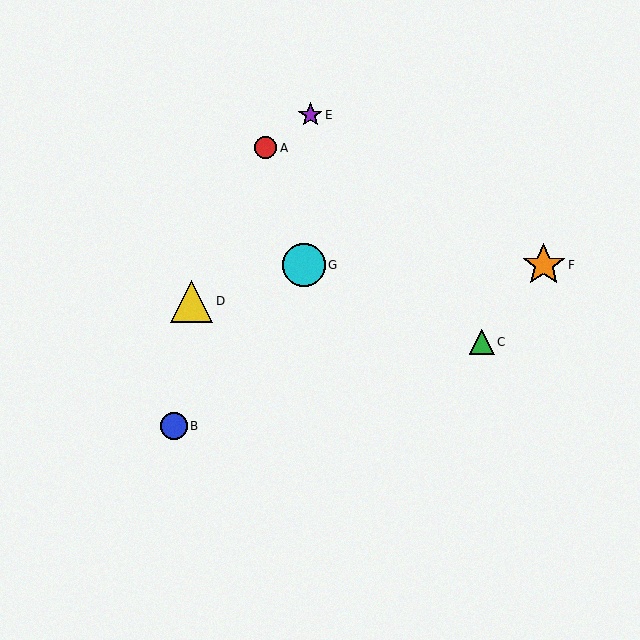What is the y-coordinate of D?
Object D is at y≈301.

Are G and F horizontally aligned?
Yes, both are at y≈265.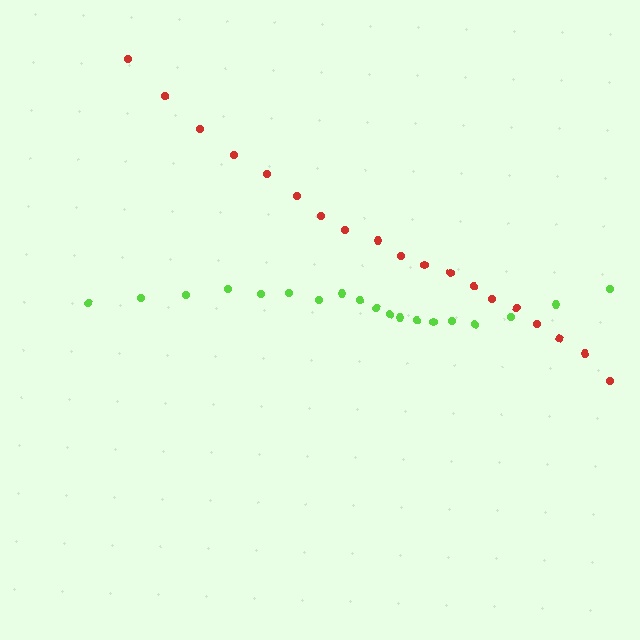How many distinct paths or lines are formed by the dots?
There are 2 distinct paths.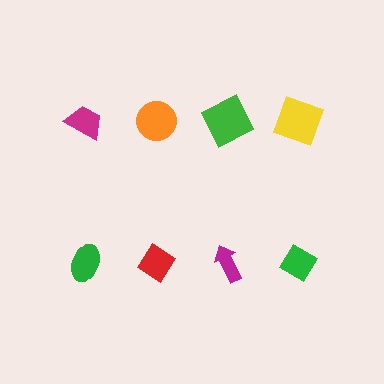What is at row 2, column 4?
A green diamond.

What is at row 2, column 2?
A red diamond.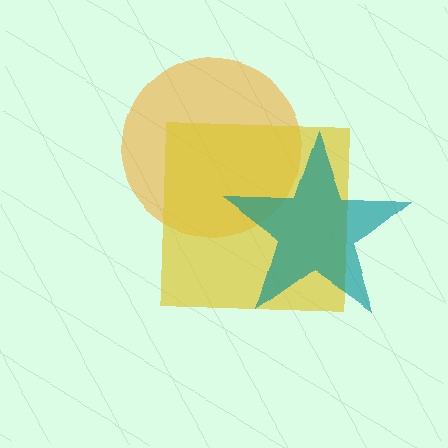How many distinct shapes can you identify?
There are 3 distinct shapes: an orange circle, a yellow square, a teal star.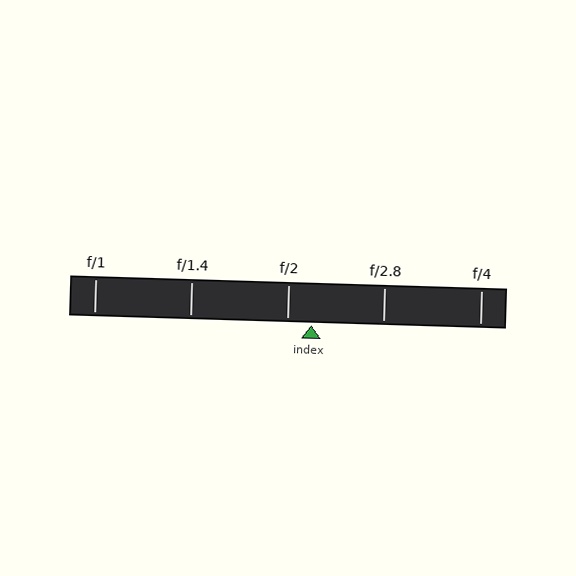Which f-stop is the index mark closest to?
The index mark is closest to f/2.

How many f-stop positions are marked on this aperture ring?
There are 5 f-stop positions marked.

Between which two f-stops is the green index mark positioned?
The index mark is between f/2 and f/2.8.